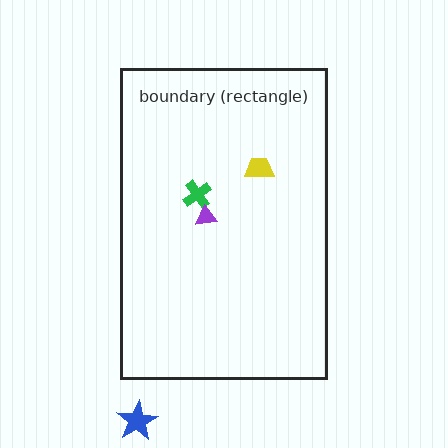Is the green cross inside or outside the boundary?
Inside.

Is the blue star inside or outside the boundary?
Outside.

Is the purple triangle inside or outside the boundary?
Inside.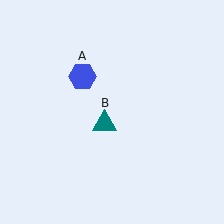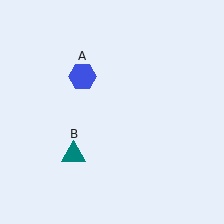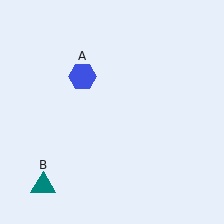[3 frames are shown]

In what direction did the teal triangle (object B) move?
The teal triangle (object B) moved down and to the left.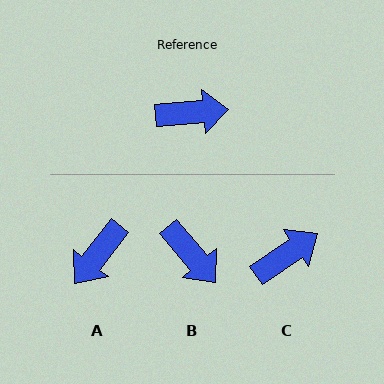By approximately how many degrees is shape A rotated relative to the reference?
Approximately 133 degrees clockwise.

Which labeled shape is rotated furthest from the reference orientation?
A, about 133 degrees away.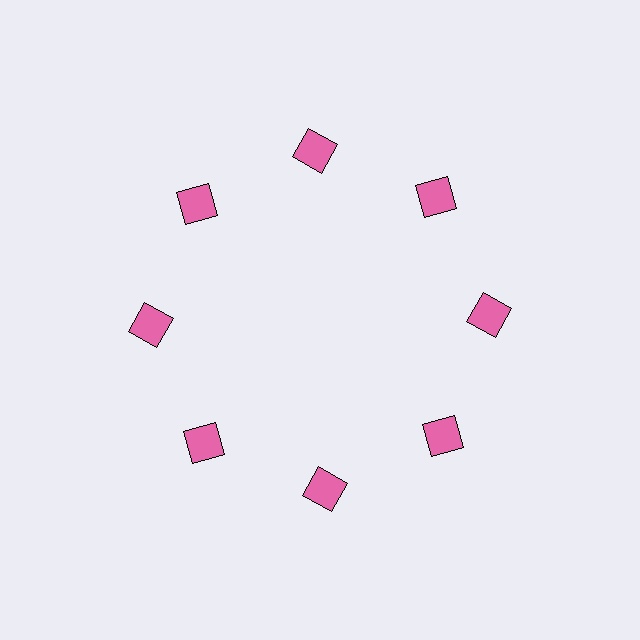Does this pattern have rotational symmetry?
Yes, this pattern has 8-fold rotational symmetry. It looks the same after rotating 45 degrees around the center.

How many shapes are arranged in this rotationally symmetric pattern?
There are 8 shapes, arranged in 8 groups of 1.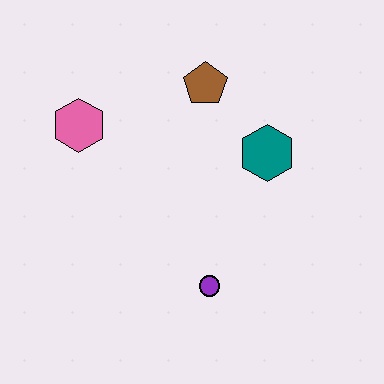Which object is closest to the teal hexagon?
The brown pentagon is closest to the teal hexagon.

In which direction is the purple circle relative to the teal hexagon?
The purple circle is below the teal hexagon.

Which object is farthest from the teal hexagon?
The pink hexagon is farthest from the teal hexagon.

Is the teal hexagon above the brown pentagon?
No